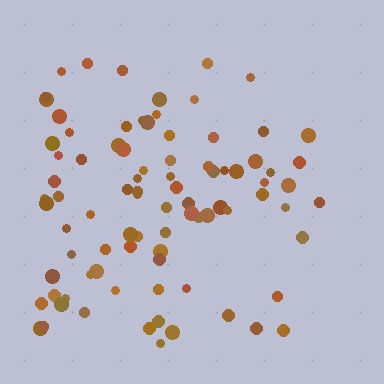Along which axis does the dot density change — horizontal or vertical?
Horizontal.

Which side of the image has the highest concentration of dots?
The left.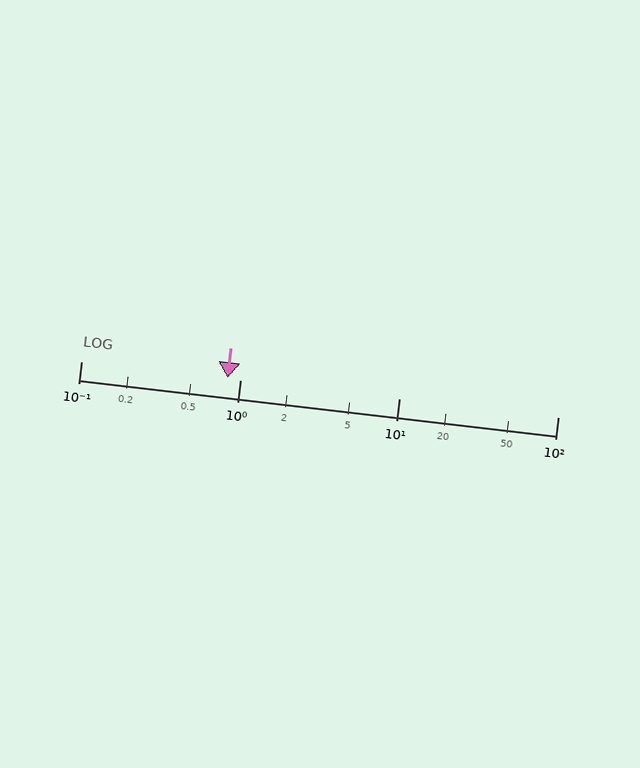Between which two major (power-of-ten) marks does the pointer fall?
The pointer is between 0.1 and 1.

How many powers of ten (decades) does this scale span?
The scale spans 3 decades, from 0.1 to 100.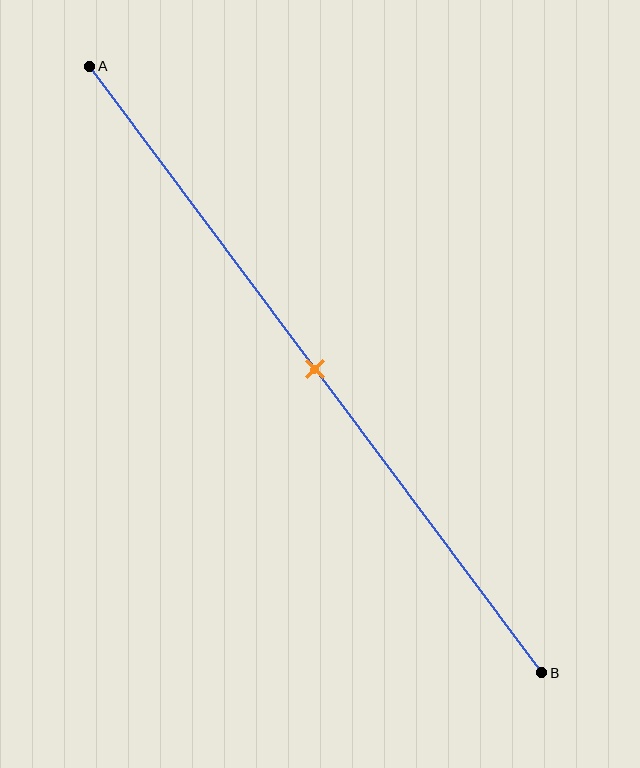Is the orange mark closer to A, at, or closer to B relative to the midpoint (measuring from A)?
The orange mark is approximately at the midpoint of segment AB.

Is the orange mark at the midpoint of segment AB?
Yes, the mark is approximately at the midpoint.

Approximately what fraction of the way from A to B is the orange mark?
The orange mark is approximately 50% of the way from A to B.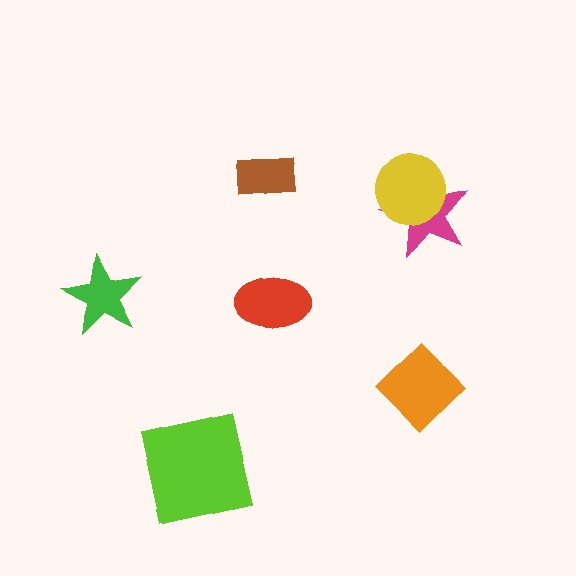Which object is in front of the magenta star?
The yellow circle is in front of the magenta star.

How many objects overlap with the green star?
0 objects overlap with the green star.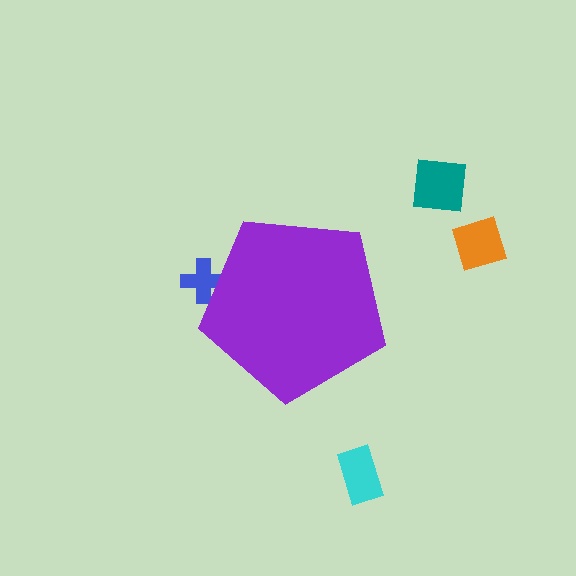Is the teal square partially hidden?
No, the teal square is fully visible.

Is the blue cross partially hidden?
Yes, the blue cross is partially hidden behind the purple pentagon.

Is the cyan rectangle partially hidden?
No, the cyan rectangle is fully visible.